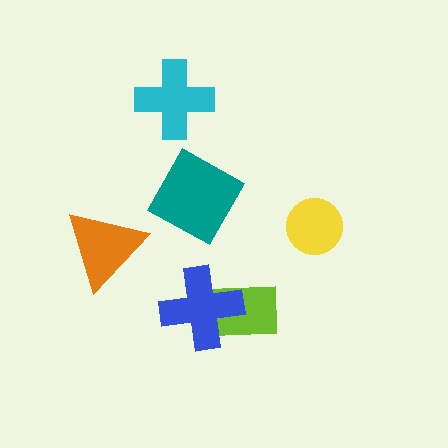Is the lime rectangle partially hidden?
Yes, it is partially covered by another shape.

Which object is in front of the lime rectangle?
The blue cross is in front of the lime rectangle.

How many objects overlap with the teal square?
0 objects overlap with the teal square.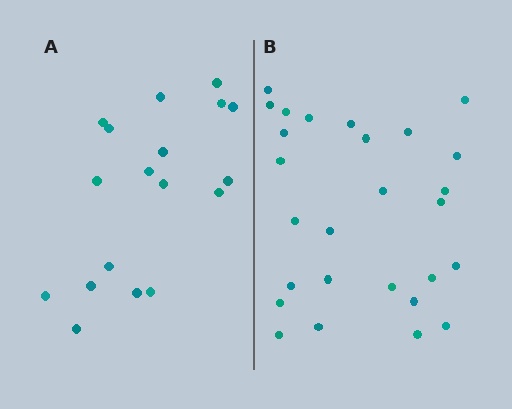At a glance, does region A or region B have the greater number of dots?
Region B (the right region) has more dots.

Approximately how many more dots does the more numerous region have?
Region B has roughly 8 or so more dots than region A.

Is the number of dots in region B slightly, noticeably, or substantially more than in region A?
Region B has substantially more. The ratio is roughly 1.5 to 1.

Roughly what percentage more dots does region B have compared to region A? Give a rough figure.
About 50% more.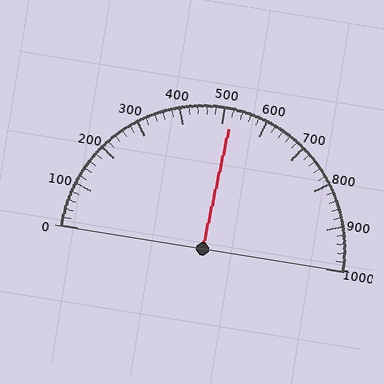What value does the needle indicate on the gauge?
The needle indicates approximately 520.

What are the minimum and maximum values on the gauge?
The gauge ranges from 0 to 1000.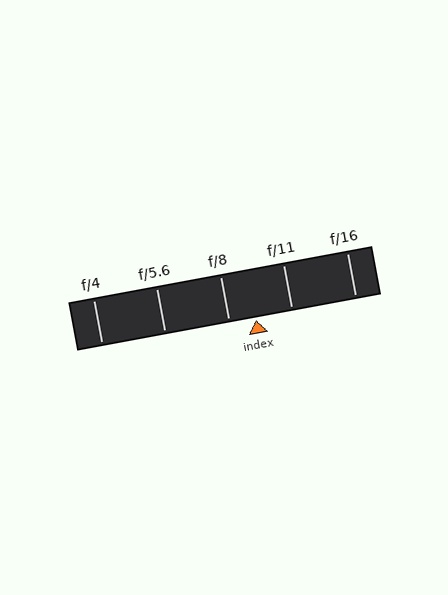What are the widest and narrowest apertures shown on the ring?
The widest aperture shown is f/4 and the narrowest is f/16.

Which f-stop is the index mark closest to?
The index mark is closest to f/8.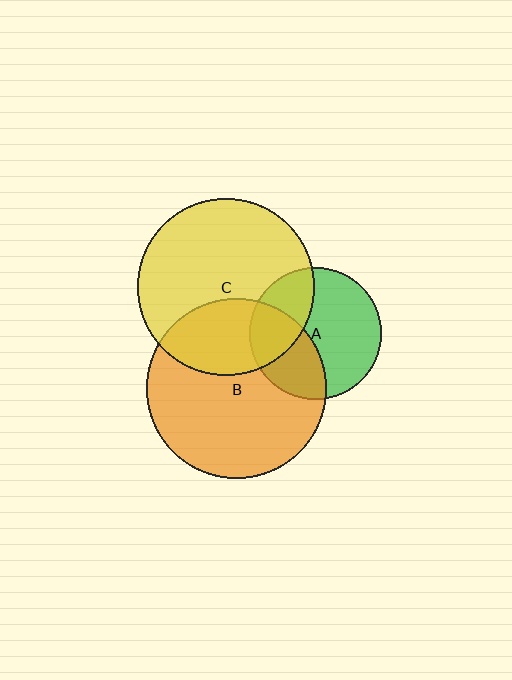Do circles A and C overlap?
Yes.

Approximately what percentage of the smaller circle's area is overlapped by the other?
Approximately 30%.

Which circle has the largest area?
Circle B (orange).